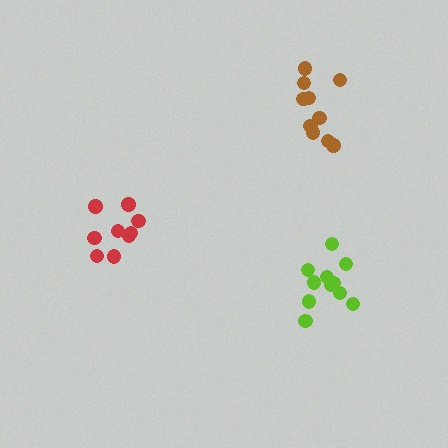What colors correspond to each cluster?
The clusters are colored: lime, red, brown.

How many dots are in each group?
Group 1: 11 dots, Group 2: 9 dots, Group 3: 10 dots (30 total).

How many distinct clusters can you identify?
There are 3 distinct clusters.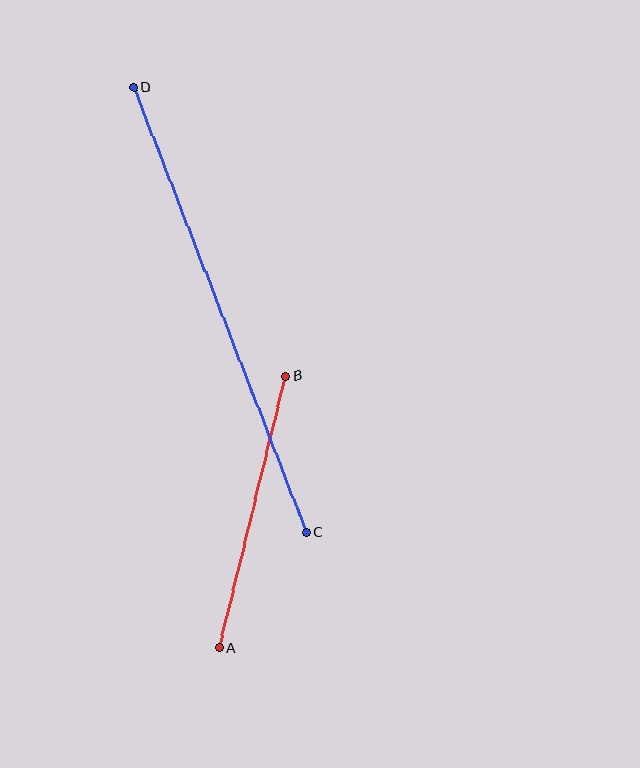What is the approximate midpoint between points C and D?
The midpoint is at approximately (220, 310) pixels.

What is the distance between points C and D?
The distance is approximately 478 pixels.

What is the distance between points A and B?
The distance is approximately 280 pixels.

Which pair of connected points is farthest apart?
Points C and D are farthest apart.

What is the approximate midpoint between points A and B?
The midpoint is at approximately (252, 512) pixels.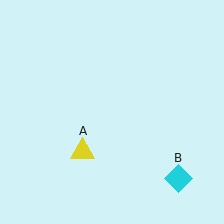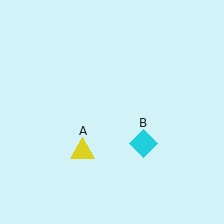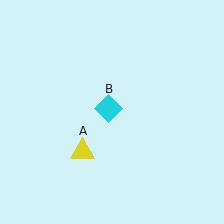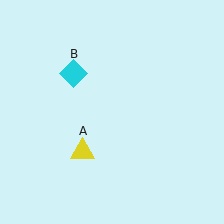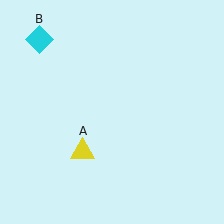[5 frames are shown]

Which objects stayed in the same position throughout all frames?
Yellow triangle (object A) remained stationary.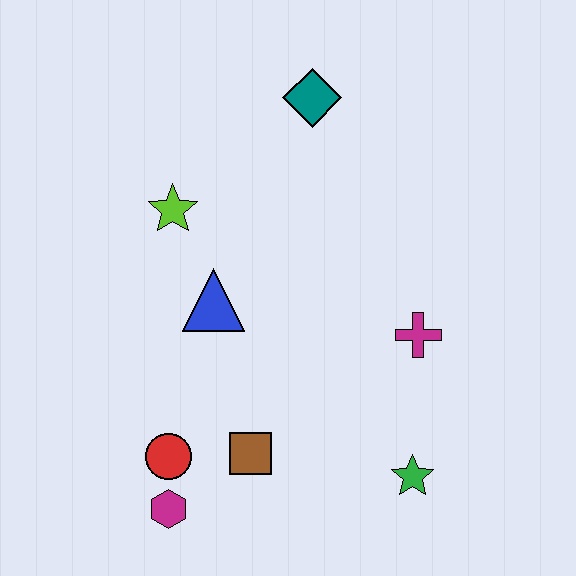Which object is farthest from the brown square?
The teal diamond is farthest from the brown square.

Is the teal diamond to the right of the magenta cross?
No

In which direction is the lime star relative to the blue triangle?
The lime star is above the blue triangle.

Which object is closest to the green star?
The magenta cross is closest to the green star.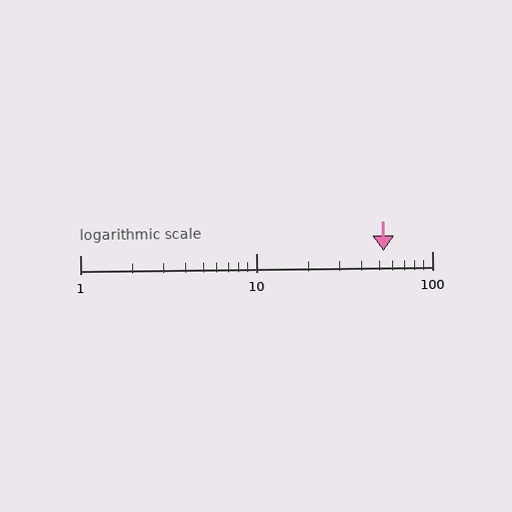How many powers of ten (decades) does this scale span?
The scale spans 2 decades, from 1 to 100.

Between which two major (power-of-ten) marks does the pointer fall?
The pointer is between 10 and 100.